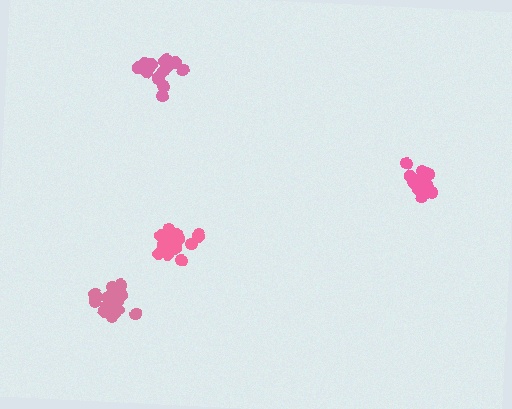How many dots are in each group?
Group 1: 19 dots, Group 2: 16 dots, Group 3: 15 dots, Group 4: 15 dots (65 total).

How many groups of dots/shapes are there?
There are 4 groups.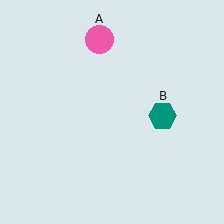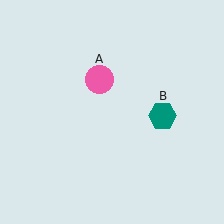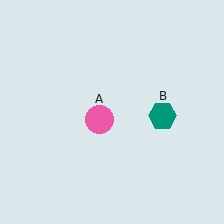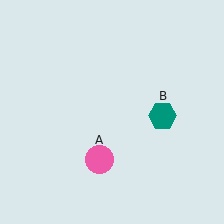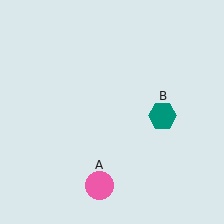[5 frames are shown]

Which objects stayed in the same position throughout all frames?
Teal hexagon (object B) remained stationary.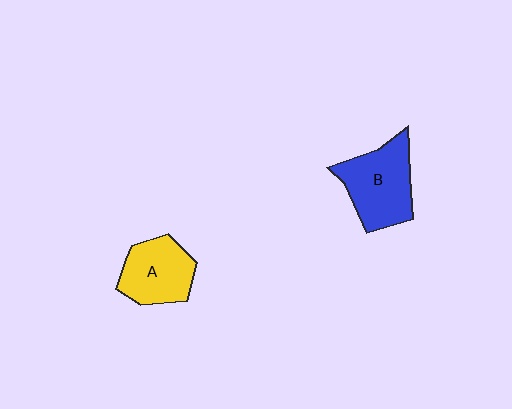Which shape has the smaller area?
Shape A (yellow).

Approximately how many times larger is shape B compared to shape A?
Approximately 1.2 times.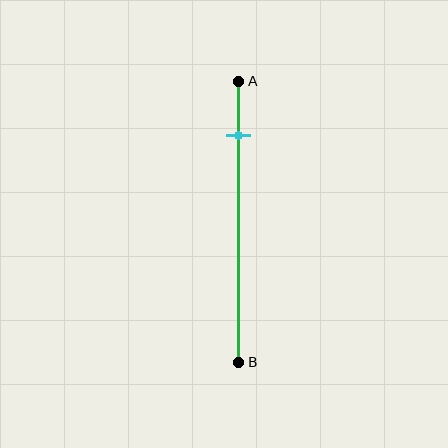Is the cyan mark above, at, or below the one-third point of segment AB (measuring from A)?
The cyan mark is above the one-third point of segment AB.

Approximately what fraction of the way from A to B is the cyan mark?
The cyan mark is approximately 20% of the way from A to B.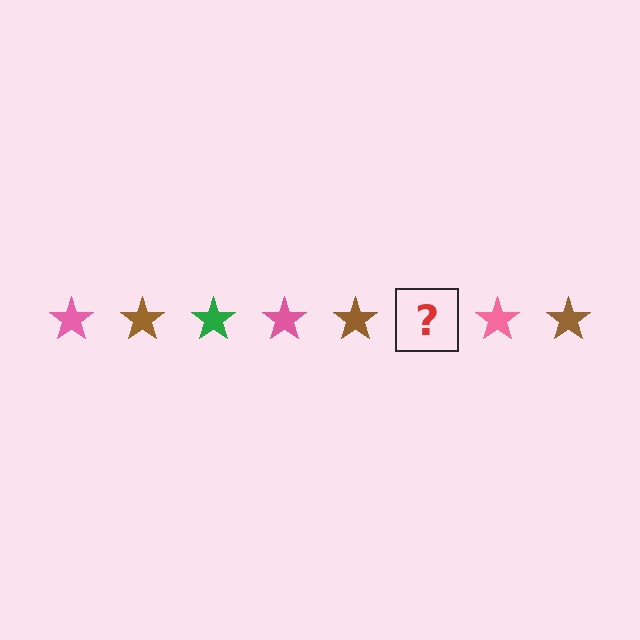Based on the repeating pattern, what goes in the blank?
The blank should be a green star.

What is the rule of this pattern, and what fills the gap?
The rule is that the pattern cycles through pink, brown, green stars. The gap should be filled with a green star.